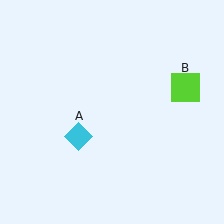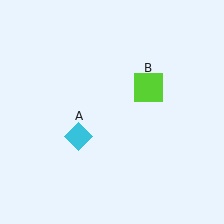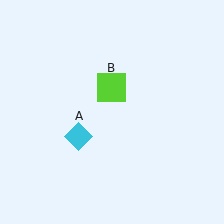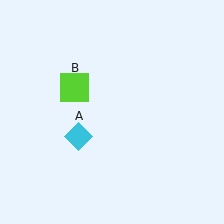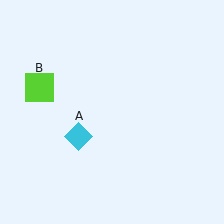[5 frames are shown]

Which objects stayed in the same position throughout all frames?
Cyan diamond (object A) remained stationary.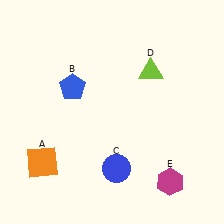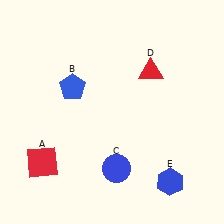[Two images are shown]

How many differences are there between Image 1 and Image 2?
There are 3 differences between the two images.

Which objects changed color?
A changed from orange to red. D changed from lime to red. E changed from magenta to blue.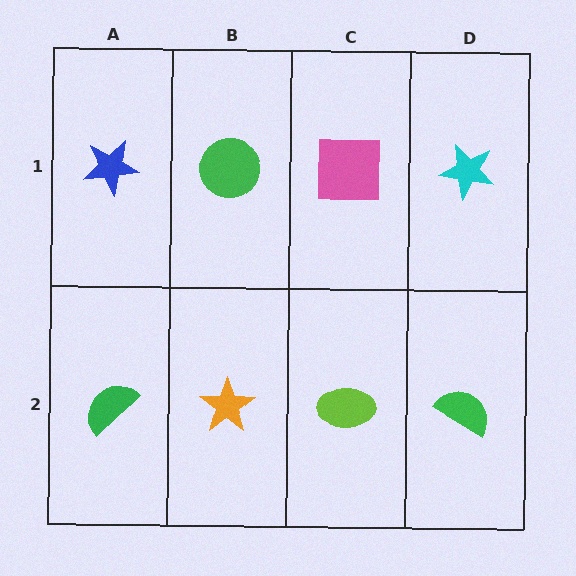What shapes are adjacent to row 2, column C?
A pink square (row 1, column C), an orange star (row 2, column B), a green semicircle (row 2, column D).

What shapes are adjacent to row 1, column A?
A green semicircle (row 2, column A), a green circle (row 1, column B).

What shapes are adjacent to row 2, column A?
A blue star (row 1, column A), an orange star (row 2, column B).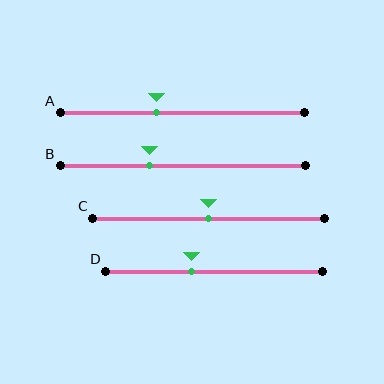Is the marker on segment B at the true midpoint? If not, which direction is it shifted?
No, the marker on segment B is shifted to the left by about 14% of the segment length.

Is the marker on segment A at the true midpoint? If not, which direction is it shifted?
No, the marker on segment A is shifted to the left by about 10% of the segment length.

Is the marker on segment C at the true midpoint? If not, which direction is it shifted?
Yes, the marker on segment C is at the true midpoint.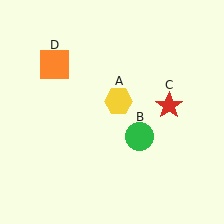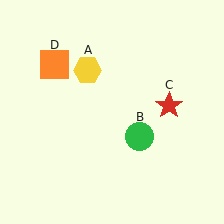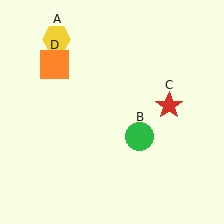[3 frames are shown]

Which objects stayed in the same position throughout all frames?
Green circle (object B) and red star (object C) and orange square (object D) remained stationary.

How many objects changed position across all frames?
1 object changed position: yellow hexagon (object A).